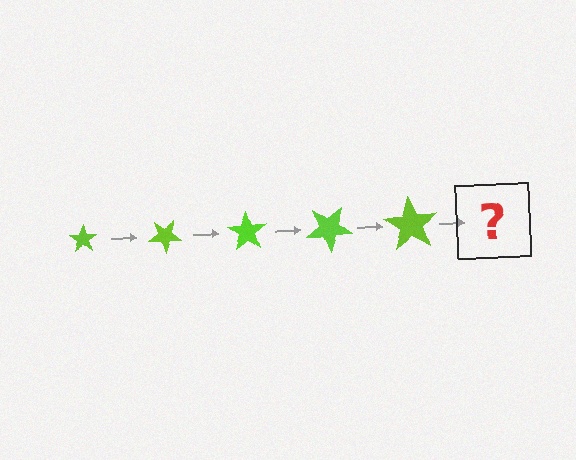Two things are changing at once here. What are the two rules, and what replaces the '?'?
The two rules are that the star grows larger each step and it rotates 35 degrees each step. The '?' should be a star, larger than the previous one and rotated 175 degrees from the start.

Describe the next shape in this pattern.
It should be a star, larger than the previous one and rotated 175 degrees from the start.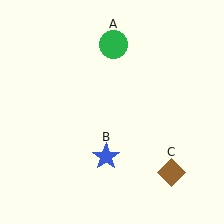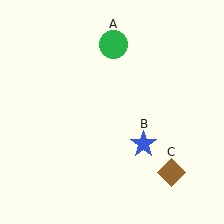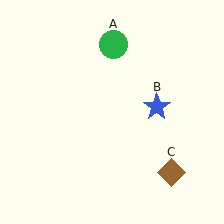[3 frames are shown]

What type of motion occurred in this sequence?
The blue star (object B) rotated counterclockwise around the center of the scene.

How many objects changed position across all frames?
1 object changed position: blue star (object B).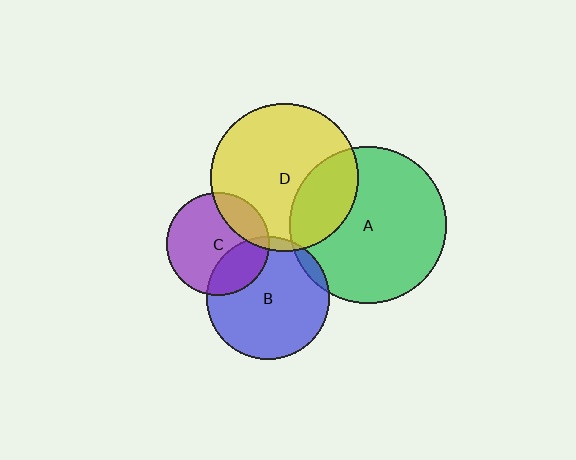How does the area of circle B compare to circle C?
Approximately 1.4 times.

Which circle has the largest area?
Circle A (green).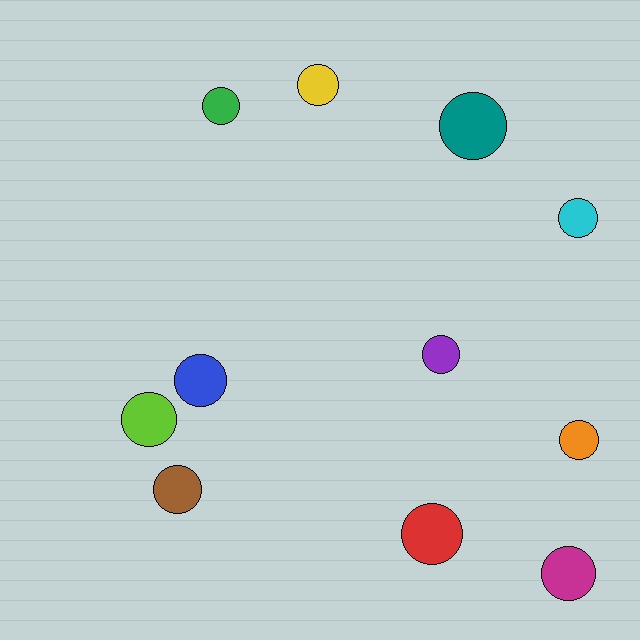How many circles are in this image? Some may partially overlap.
There are 11 circles.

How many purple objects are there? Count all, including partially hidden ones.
There is 1 purple object.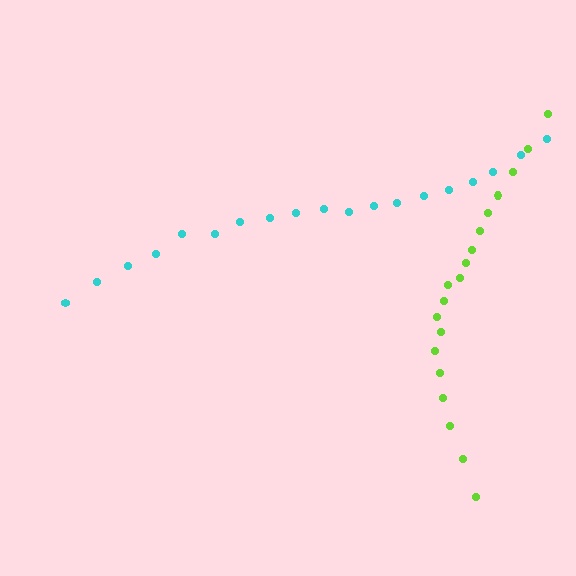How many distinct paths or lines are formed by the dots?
There are 2 distinct paths.